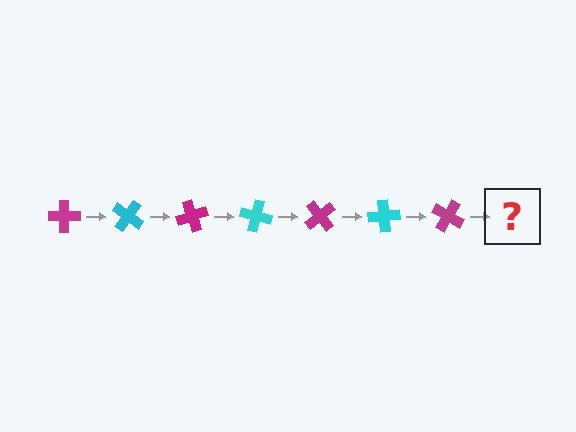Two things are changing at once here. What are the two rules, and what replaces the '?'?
The two rules are that it rotates 35 degrees each step and the color cycles through magenta and cyan. The '?' should be a cyan cross, rotated 245 degrees from the start.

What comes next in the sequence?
The next element should be a cyan cross, rotated 245 degrees from the start.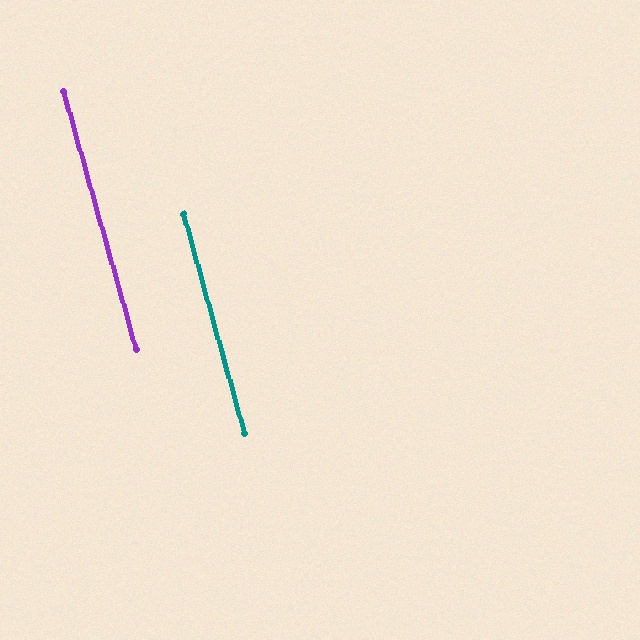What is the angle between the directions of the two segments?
Approximately 0 degrees.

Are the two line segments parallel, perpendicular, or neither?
Parallel — their directions differ by only 0.1°.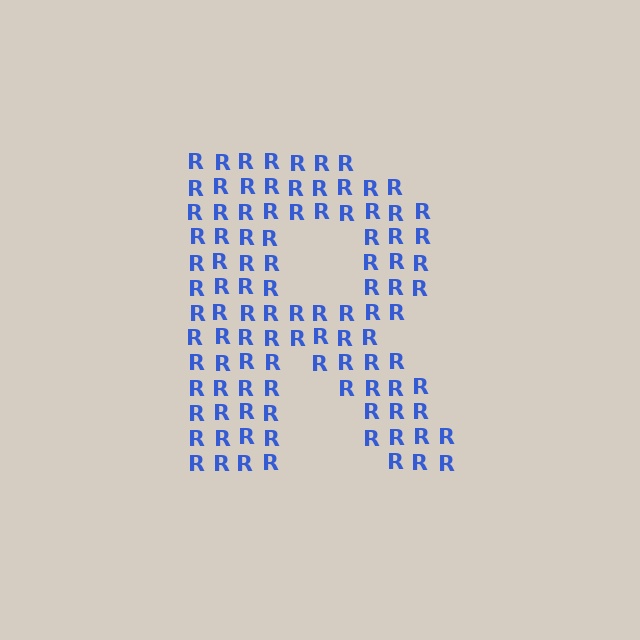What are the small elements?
The small elements are letter R's.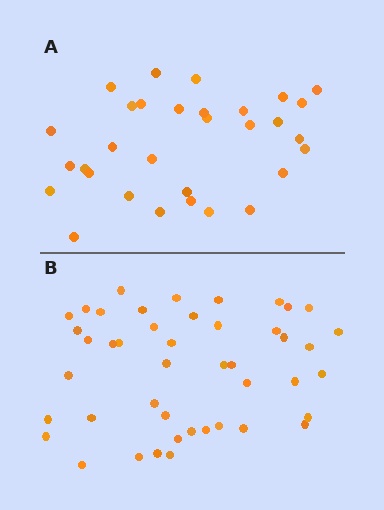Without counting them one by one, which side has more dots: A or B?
Region B (the bottom region) has more dots.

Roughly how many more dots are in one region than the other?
Region B has approximately 15 more dots than region A.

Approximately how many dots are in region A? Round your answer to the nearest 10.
About 30 dots. (The exact count is 31, which rounds to 30.)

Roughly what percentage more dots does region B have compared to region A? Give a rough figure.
About 45% more.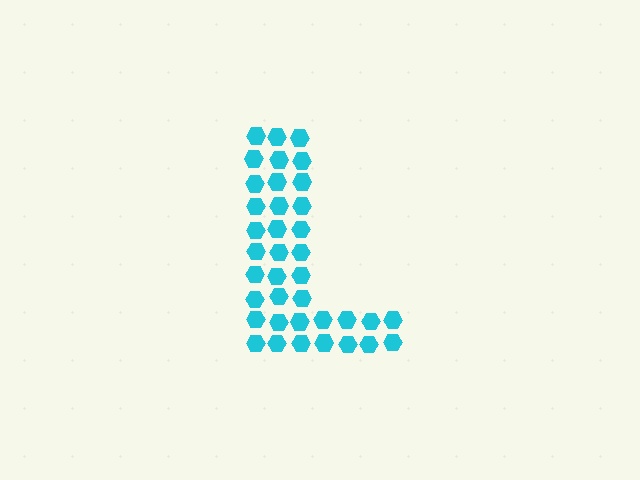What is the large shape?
The large shape is the letter L.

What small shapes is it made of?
It is made of small hexagons.